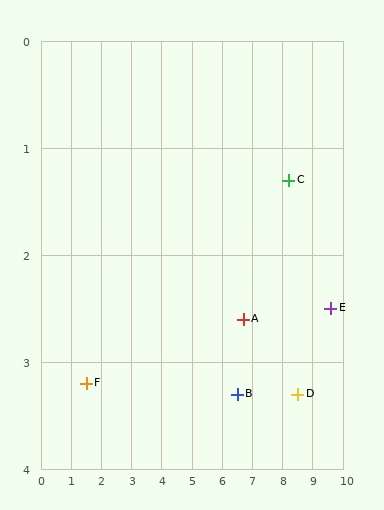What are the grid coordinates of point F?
Point F is at approximately (1.5, 3.2).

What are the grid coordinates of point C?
Point C is at approximately (8.2, 1.3).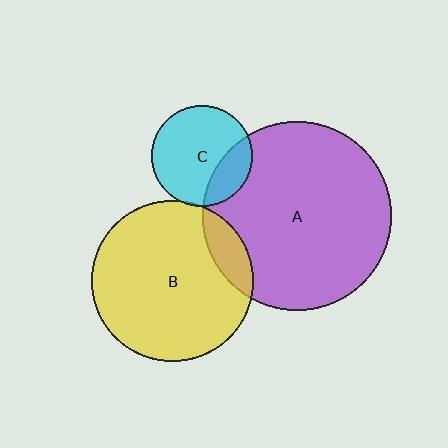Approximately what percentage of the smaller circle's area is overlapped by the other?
Approximately 5%.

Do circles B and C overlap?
Yes.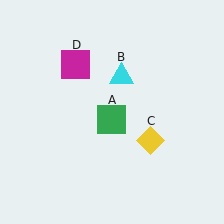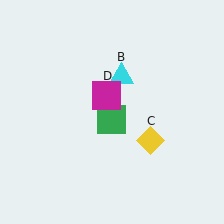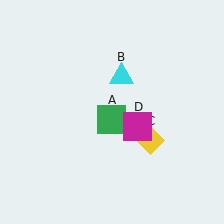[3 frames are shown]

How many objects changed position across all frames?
1 object changed position: magenta square (object D).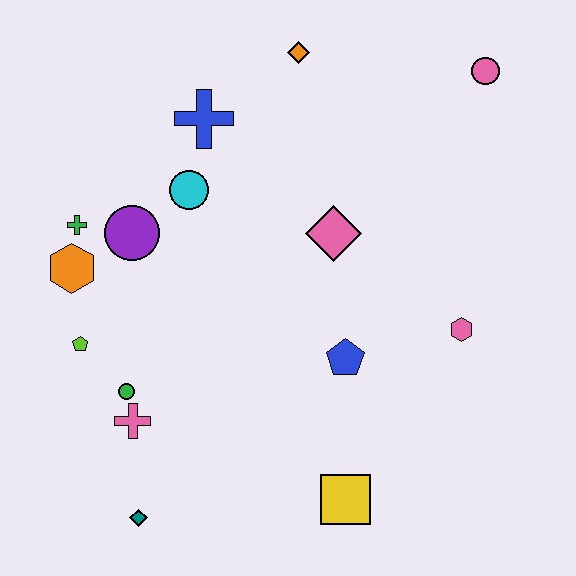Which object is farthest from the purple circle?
The pink circle is farthest from the purple circle.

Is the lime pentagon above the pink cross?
Yes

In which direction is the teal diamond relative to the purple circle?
The teal diamond is below the purple circle.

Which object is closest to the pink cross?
The green circle is closest to the pink cross.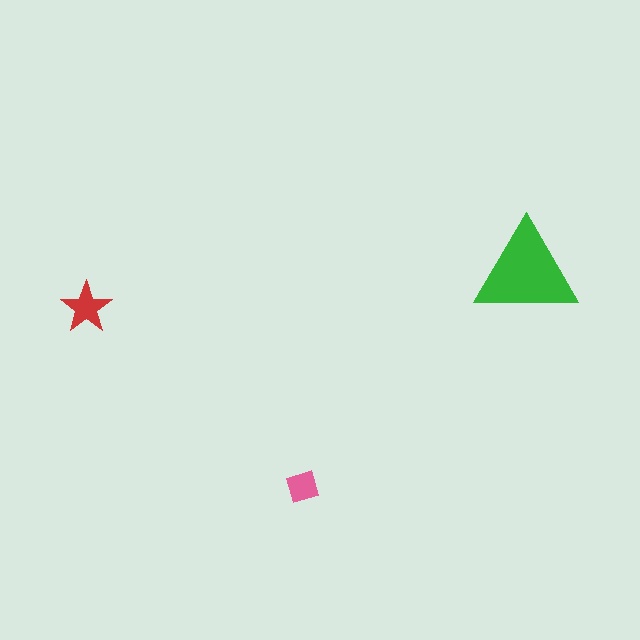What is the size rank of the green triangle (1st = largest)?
1st.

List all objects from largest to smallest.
The green triangle, the red star, the pink square.